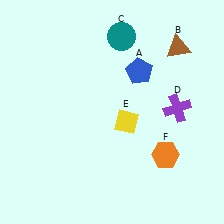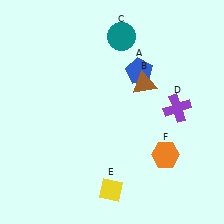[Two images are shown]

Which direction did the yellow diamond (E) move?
The yellow diamond (E) moved down.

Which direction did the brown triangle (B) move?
The brown triangle (B) moved down.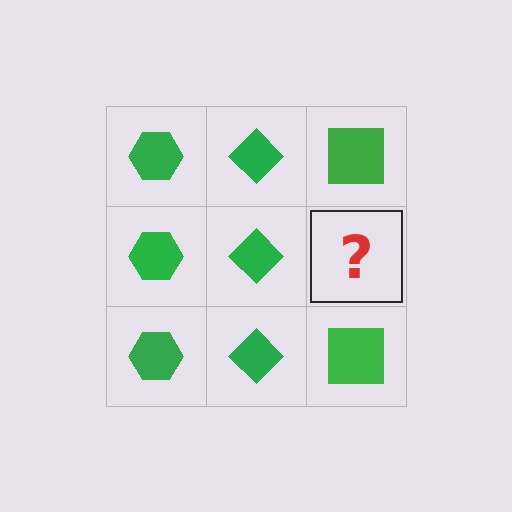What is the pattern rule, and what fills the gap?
The rule is that each column has a consistent shape. The gap should be filled with a green square.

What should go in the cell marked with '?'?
The missing cell should contain a green square.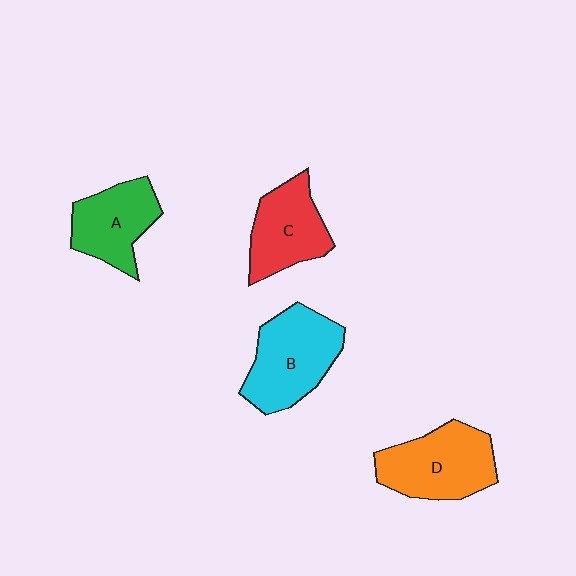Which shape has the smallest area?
Shape A (green).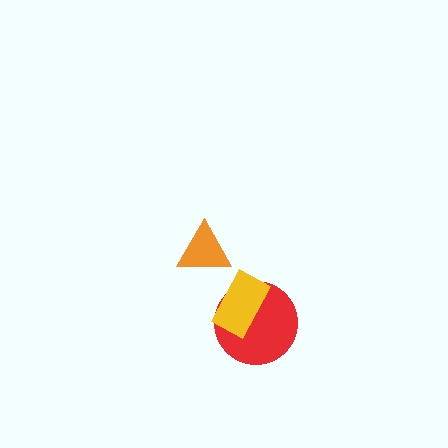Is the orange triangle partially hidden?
No, no other shape covers it.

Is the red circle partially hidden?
Yes, it is partially covered by another shape.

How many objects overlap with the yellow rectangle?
1 object overlaps with the yellow rectangle.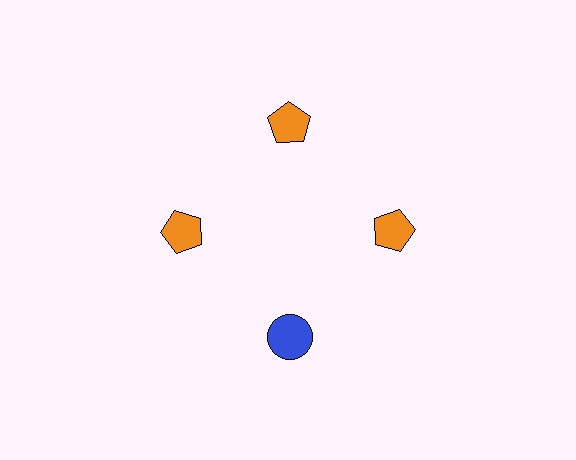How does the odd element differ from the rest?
It differs in both color (blue instead of orange) and shape (circle instead of pentagon).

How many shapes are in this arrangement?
There are 4 shapes arranged in a ring pattern.